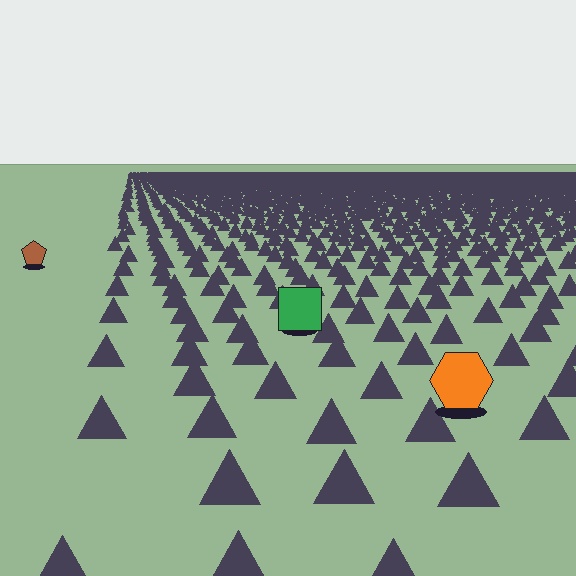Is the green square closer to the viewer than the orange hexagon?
No. The orange hexagon is closer — you can tell from the texture gradient: the ground texture is coarser near it.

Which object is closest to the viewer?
The orange hexagon is closest. The texture marks near it are larger and more spread out.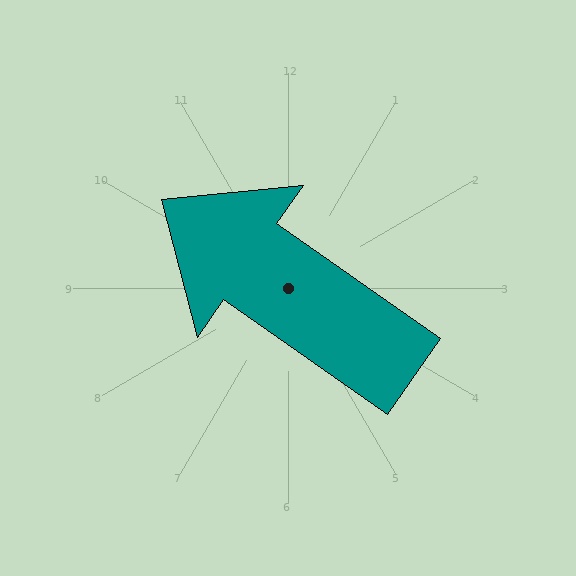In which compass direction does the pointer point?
Northwest.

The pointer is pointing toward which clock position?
Roughly 10 o'clock.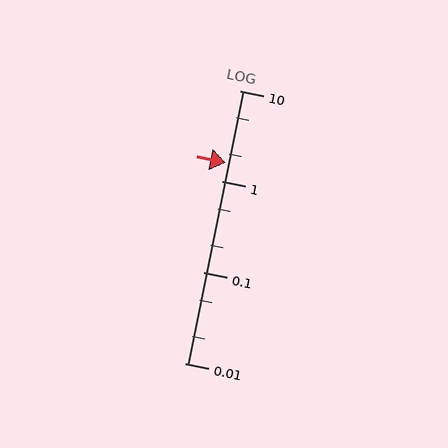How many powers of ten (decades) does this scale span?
The scale spans 3 decades, from 0.01 to 10.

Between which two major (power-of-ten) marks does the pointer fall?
The pointer is between 1 and 10.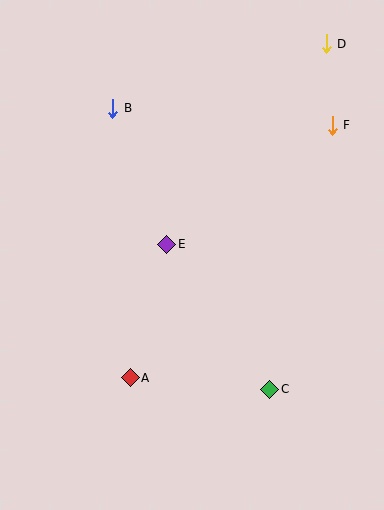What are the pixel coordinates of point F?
Point F is at (332, 125).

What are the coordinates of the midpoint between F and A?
The midpoint between F and A is at (231, 251).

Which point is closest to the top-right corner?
Point D is closest to the top-right corner.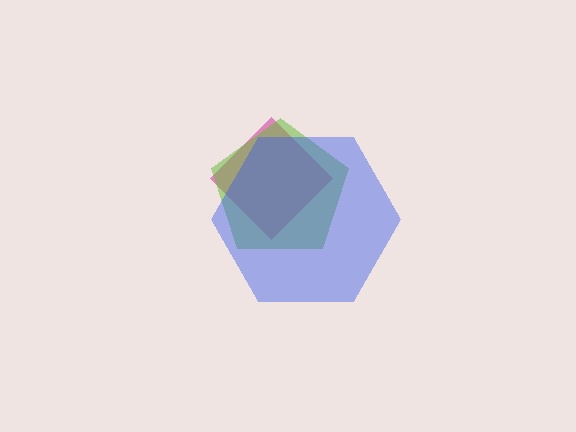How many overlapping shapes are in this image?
There are 3 overlapping shapes in the image.